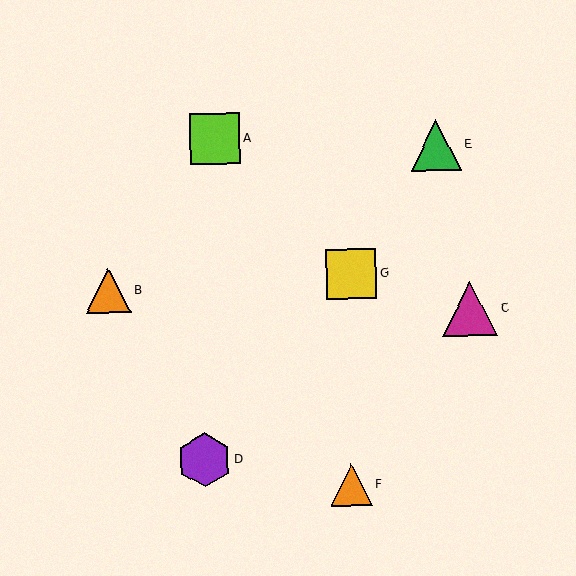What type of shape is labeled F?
Shape F is an orange triangle.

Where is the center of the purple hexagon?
The center of the purple hexagon is at (204, 460).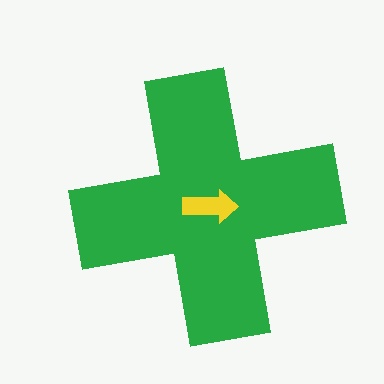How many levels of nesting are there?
2.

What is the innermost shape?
The yellow arrow.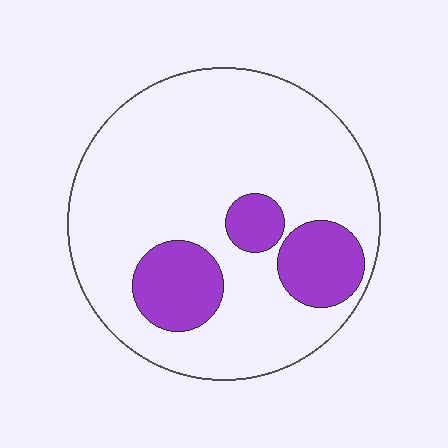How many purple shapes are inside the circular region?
3.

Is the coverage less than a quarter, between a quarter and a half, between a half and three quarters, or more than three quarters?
Less than a quarter.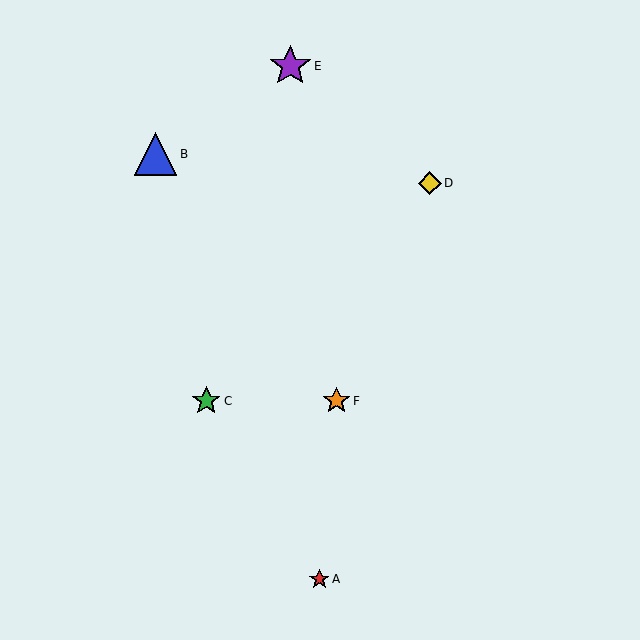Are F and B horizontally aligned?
No, F is at y≈401 and B is at y≈154.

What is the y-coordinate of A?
Object A is at y≈579.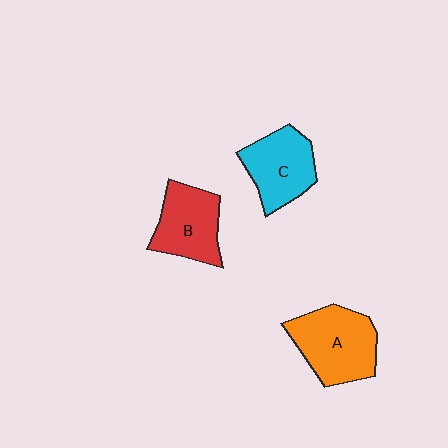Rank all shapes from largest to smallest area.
From largest to smallest: A (orange), B (red), C (cyan).